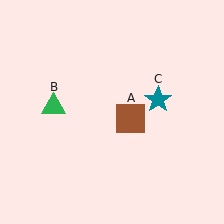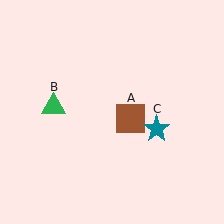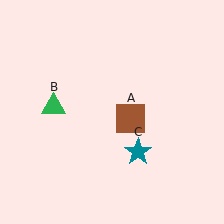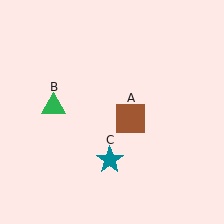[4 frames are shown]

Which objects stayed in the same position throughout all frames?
Brown square (object A) and green triangle (object B) remained stationary.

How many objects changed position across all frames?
1 object changed position: teal star (object C).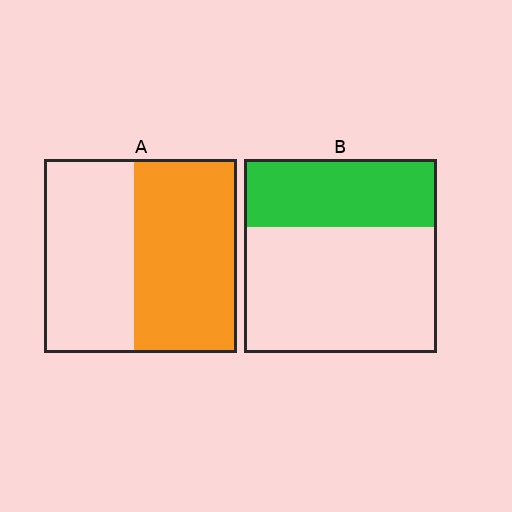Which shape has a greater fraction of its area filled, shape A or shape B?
Shape A.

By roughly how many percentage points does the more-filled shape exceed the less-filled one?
By roughly 20 percentage points (A over B).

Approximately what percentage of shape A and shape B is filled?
A is approximately 55% and B is approximately 35%.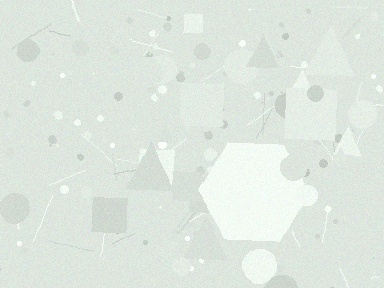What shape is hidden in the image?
A hexagon is hidden in the image.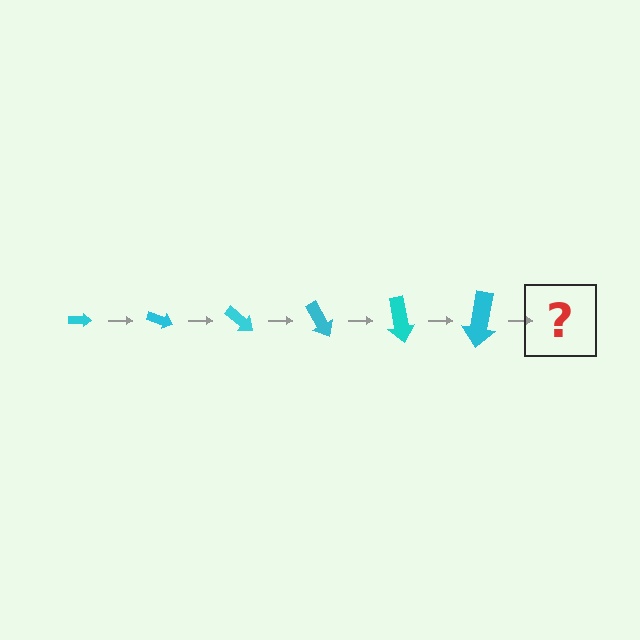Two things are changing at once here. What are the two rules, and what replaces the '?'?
The two rules are that the arrow grows larger each step and it rotates 20 degrees each step. The '?' should be an arrow, larger than the previous one and rotated 120 degrees from the start.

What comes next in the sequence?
The next element should be an arrow, larger than the previous one and rotated 120 degrees from the start.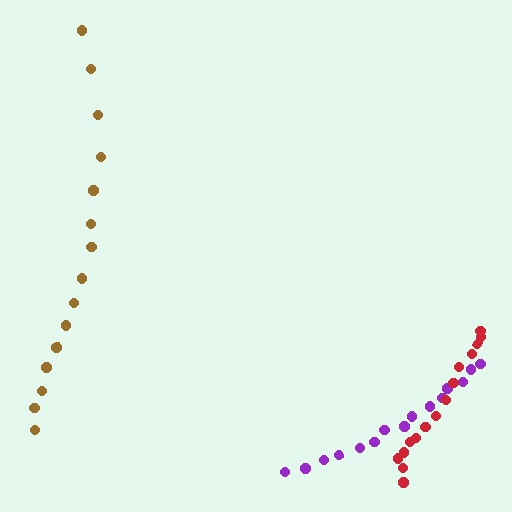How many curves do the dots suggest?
There are 3 distinct paths.